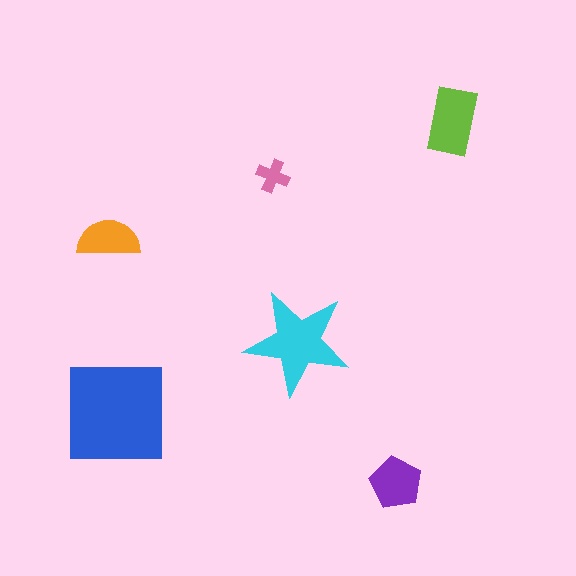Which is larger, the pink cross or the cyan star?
The cyan star.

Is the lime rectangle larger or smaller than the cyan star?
Smaller.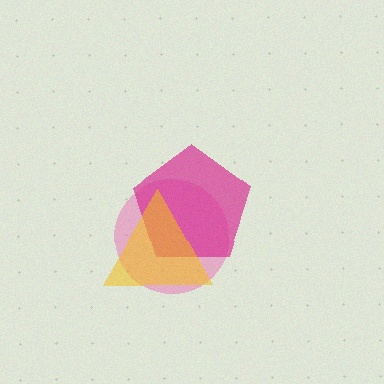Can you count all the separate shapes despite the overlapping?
Yes, there are 3 separate shapes.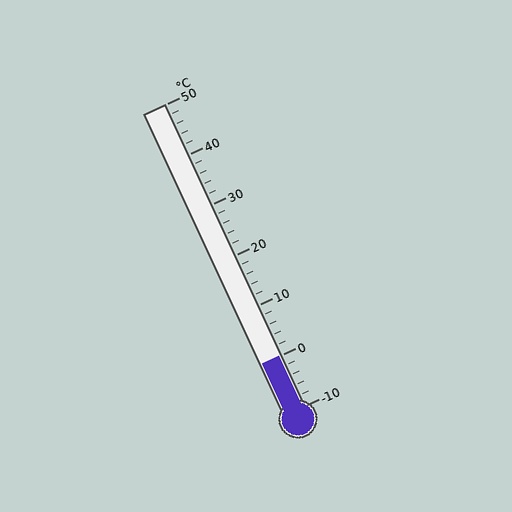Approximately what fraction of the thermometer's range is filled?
The thermometer is filled to approximately 15% of its range.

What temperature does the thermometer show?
The thermometer shows approximately 0°C.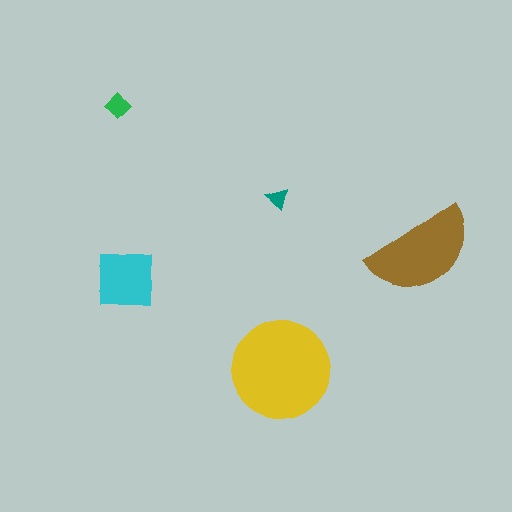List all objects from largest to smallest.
The yellow circle, the brown semicircle, the cyan square, the green diamond, the teal triangle.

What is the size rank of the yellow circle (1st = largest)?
1st.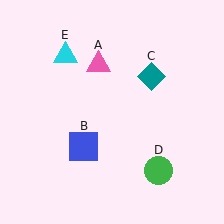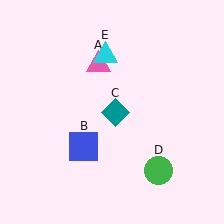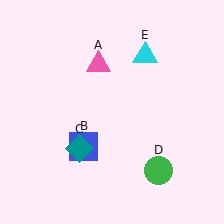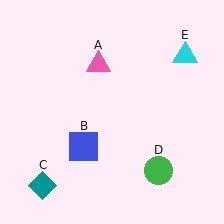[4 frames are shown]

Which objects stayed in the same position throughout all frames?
Pink triangle (object A) and blue square (object B) and green circle (object D) remained stationary.